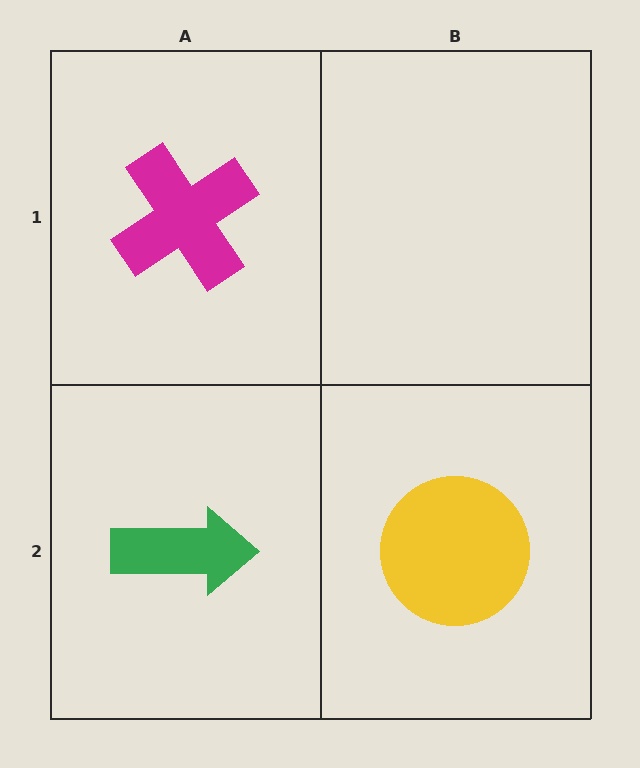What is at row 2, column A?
A green arrow.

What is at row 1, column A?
A magenta cross.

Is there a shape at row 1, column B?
No, that cell is empty.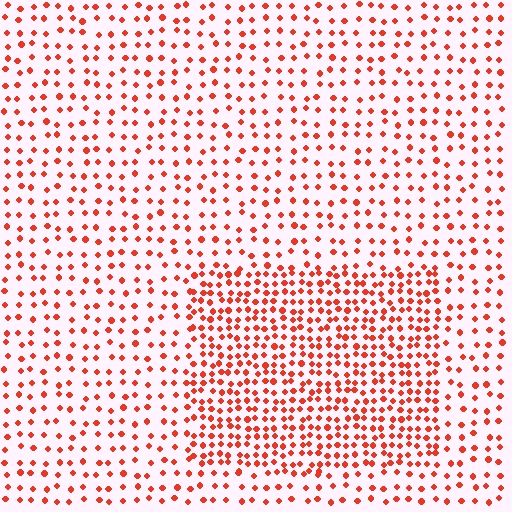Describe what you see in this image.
The image contains small red elements arranged at two different densities. A rectangle-shaped region is visible where the elements are more densely packed than the surrounding area.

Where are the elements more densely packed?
The elements are more densely packed inside the rectangle boundary.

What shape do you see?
I see a rectangle.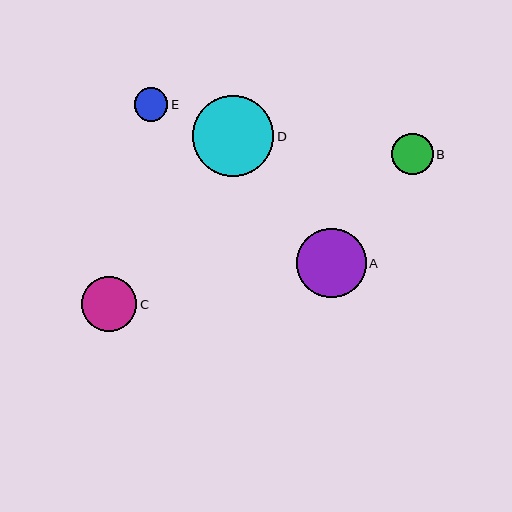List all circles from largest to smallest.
From largest to smallest: D, A, C, B, E.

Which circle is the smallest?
Circle E is the smallest with a size of approximately 33 pixels.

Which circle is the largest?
Circle D is the largest with a size of approximately 81 pixels.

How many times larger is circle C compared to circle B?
Circle C is approximately 1.3 times the size of circle B.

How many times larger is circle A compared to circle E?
Circle A is approximately 2.1 times the size of circle E.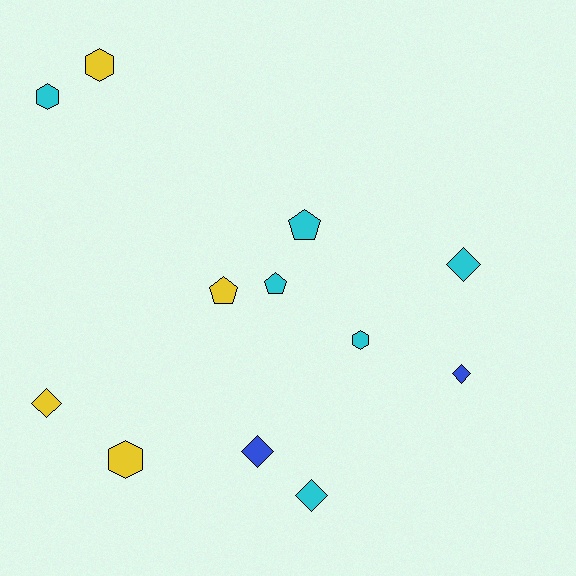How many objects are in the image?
There are 12 objects.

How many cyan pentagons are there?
There are 2 cyan pentagons.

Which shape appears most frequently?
Diamond, with 5 objects.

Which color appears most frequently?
Cyan, with 6 objects.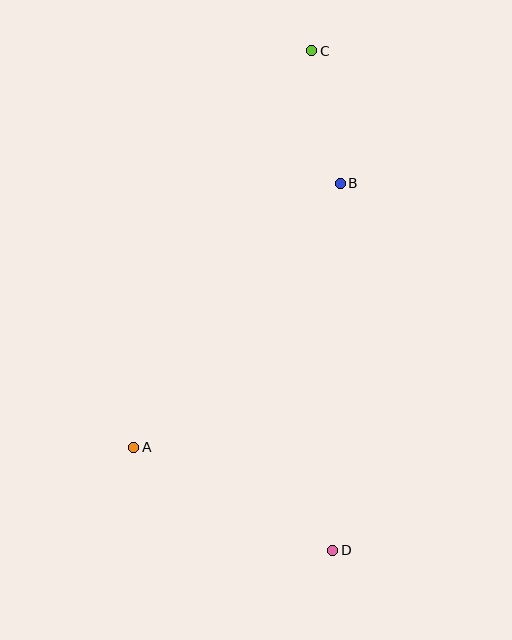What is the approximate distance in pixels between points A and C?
The distance between A and C is approximately 435 pixels.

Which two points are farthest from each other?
Points C and D are farthest from each other.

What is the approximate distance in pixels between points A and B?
The distance between A and B is approximately 336 pixels.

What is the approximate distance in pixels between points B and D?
The distance between B and D is approximately 367 pixels.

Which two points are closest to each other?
Points B and C are closest to each other.